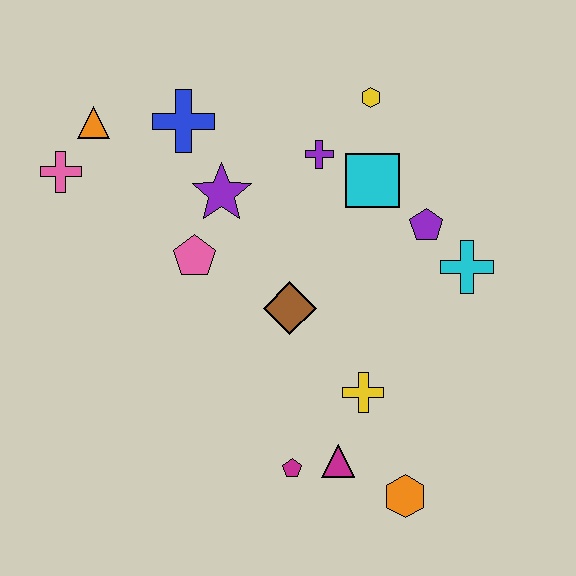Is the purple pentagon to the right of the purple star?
Yes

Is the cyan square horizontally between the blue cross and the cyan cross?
Yes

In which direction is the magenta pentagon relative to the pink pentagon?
The magenta pentagon is below the pink pentagon.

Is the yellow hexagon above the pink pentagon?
Yes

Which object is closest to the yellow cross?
The magenta triangle is closest to the yellow cross.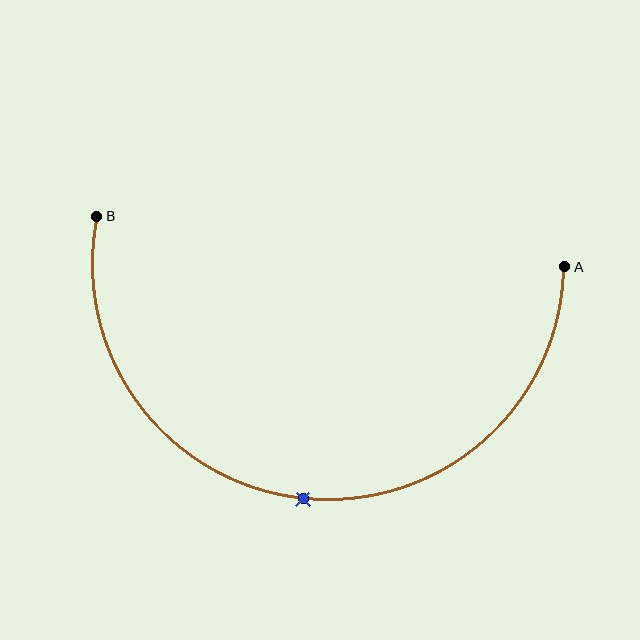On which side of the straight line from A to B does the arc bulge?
The arc bulges below the straight line connecting A and B.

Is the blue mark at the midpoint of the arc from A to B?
Yes. The blue mark lies on the arc at equal arc-length from both A and B — it is the arc midpoint.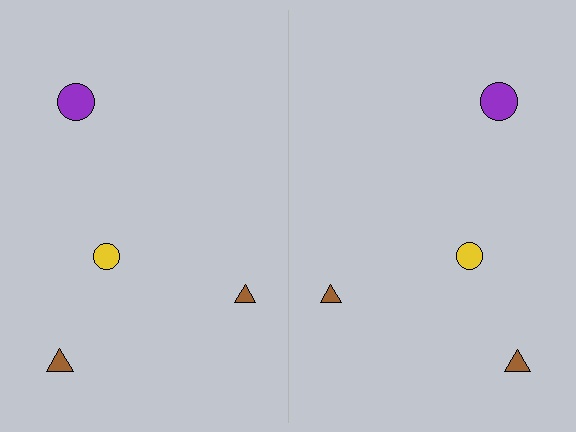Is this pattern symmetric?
Yes, this pattern has bilateral (reflection) symmetry.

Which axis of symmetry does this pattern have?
The pattern has a vertical axis of symmetry running through the center of the image.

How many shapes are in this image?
There are 8 shapes in this image.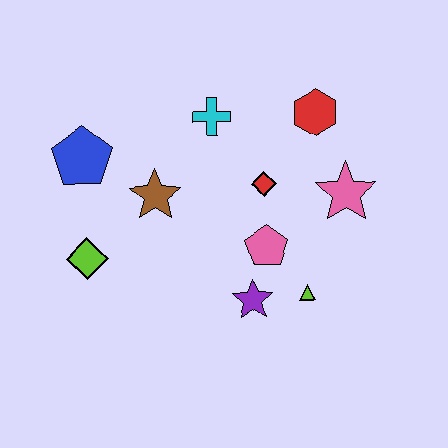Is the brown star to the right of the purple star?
No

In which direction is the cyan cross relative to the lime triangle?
The cyan cross is above the lime triangle.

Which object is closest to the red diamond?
The pink pentagon is closest to the red diamond.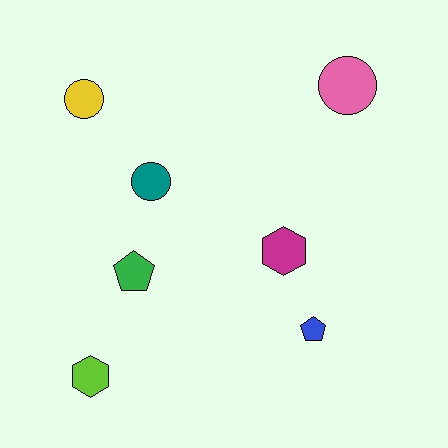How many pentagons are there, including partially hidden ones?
There are 2 pentagons.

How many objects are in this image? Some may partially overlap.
There are 7 objects.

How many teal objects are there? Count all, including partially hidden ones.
There is 1 teal object.